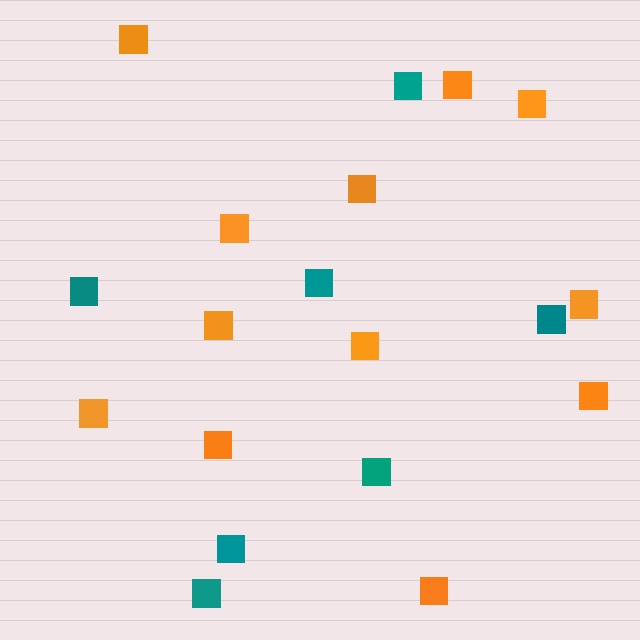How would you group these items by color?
There are 2 groups: one group of teal squares (7) and one group of orange squares (12).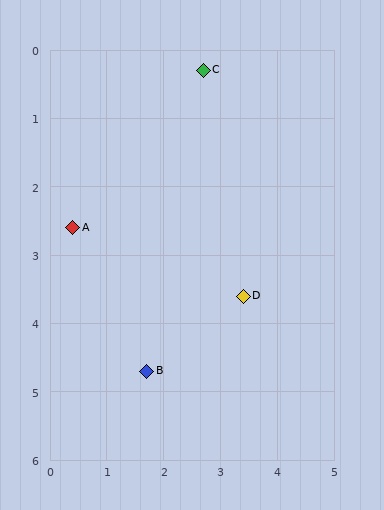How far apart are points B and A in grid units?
Points B and A are about 2.5 grid units apart.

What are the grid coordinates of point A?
Point A is at approximately (0.4, 2.6).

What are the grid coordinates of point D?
Point D is at approximately (3.4, 3.6).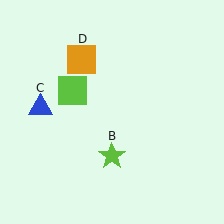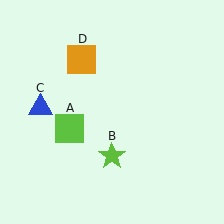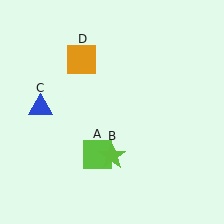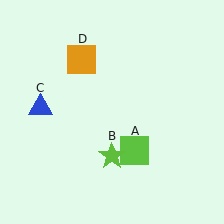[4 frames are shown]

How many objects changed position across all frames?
1 object changed position: lime square (object A).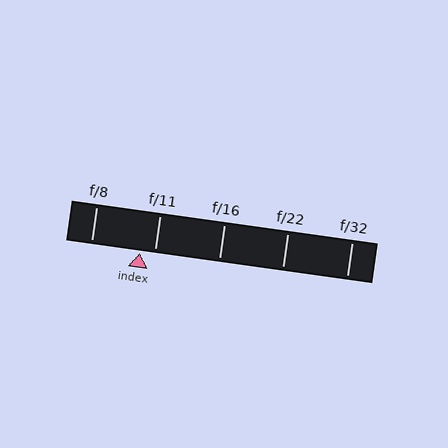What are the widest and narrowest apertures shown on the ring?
The widest aperture shown is f/8 and the narrowest is f/32.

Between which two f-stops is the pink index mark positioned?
The index mark is between f/8 and f/11.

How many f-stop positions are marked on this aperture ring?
There are 5 f-stop positions marked.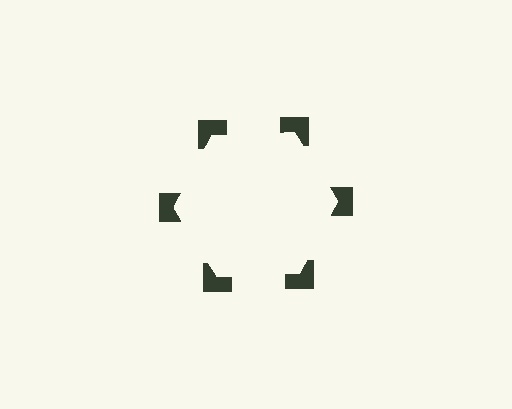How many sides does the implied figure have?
6 sides.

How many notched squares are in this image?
There are 6 — one at each vertex of the illusory hexagon.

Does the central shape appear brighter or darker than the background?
It typically appears slightly brighter than the background, even though no actual brightness change is drawn.